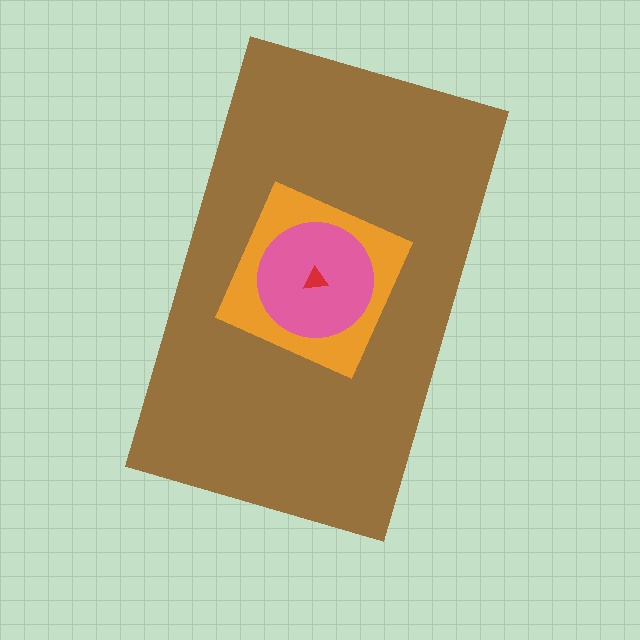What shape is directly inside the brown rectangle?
The orange square.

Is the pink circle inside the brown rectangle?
Yes.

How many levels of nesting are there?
4.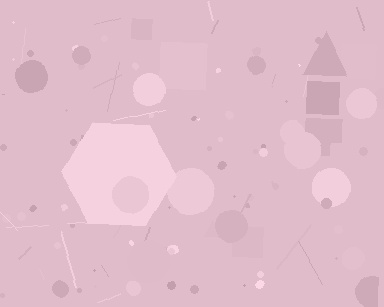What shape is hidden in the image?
A hexagon is hidden in the image.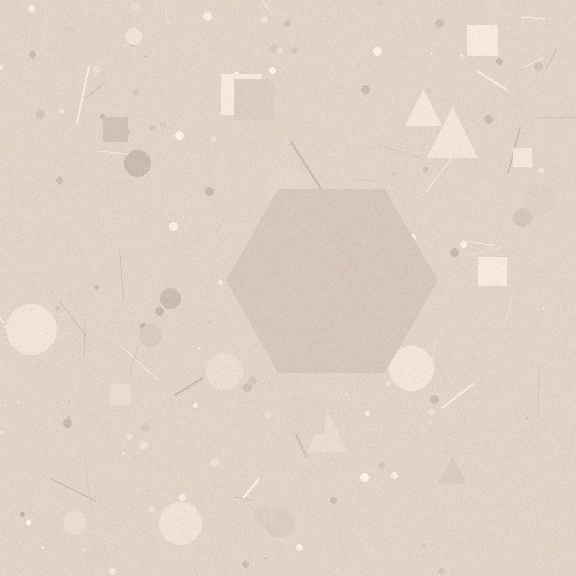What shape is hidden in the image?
A hexagon is hidden in the image.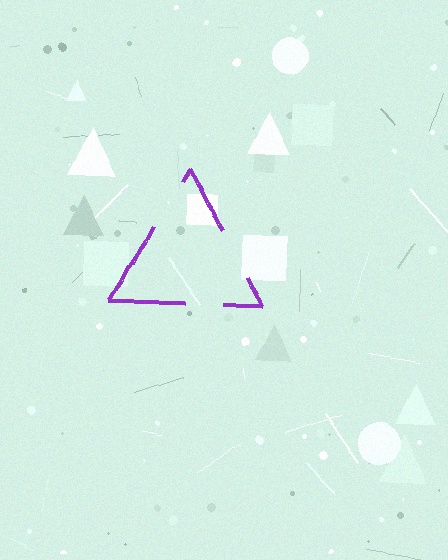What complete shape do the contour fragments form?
The contour fragments form a triangle.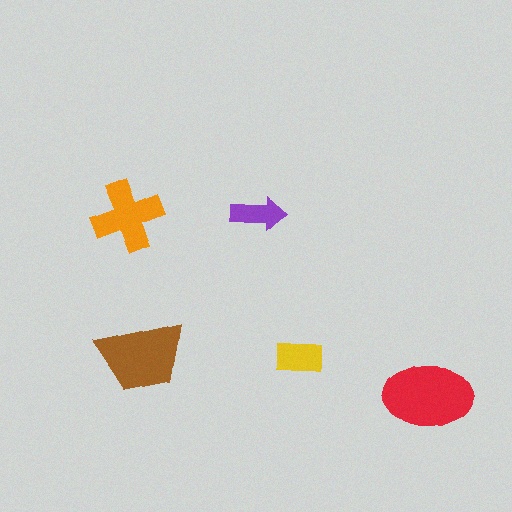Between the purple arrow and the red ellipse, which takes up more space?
The red ellipse.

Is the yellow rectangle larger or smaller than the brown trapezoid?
Smaller.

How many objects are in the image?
There are 5 objects in the image.